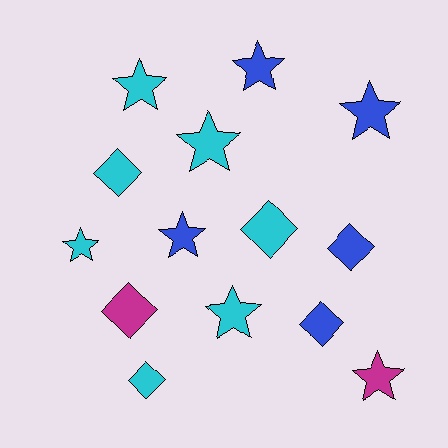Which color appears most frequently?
Cyan, with 7 objects.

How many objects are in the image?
There are 14 objects.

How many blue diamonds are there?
There are 2 blue diamonds.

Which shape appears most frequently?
Star, with 8 objects.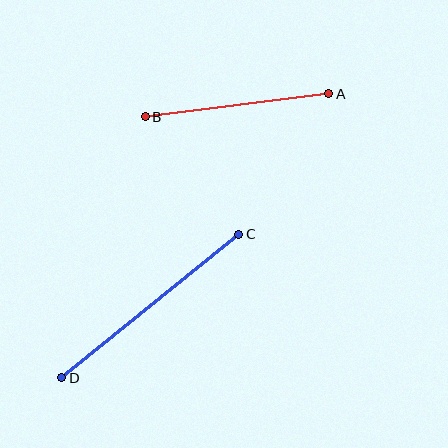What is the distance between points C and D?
The distance is approximately 228 pixels.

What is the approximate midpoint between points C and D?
The midpoint is at approximately (150, 306) pixels.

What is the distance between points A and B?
The distance is approximately 185 pixels.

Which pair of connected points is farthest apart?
Points C and D are farthest apart.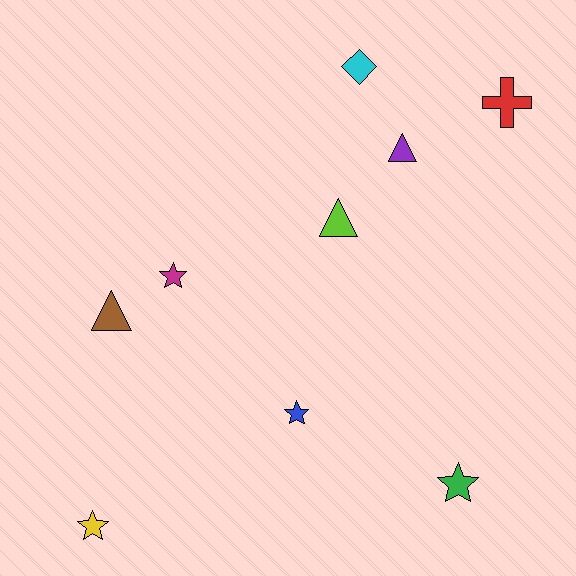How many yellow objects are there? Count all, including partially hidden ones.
There is 1 yellow object.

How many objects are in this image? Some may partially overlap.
There are 9 objects.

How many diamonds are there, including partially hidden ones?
There is 1 diamond.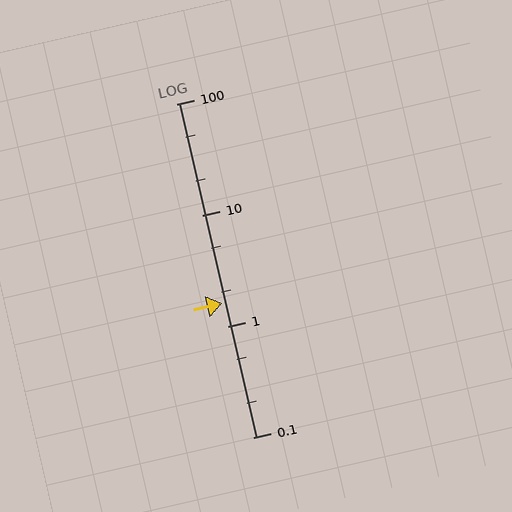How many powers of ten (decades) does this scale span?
The scale spans 3 decades, from 0.1 to 100.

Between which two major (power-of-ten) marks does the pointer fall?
The pointer is between 1 and 10.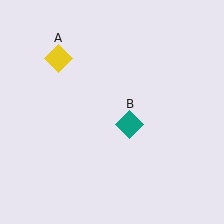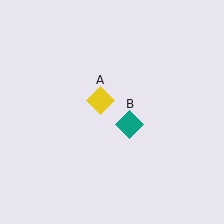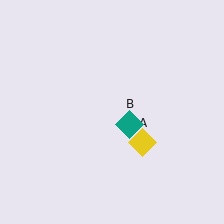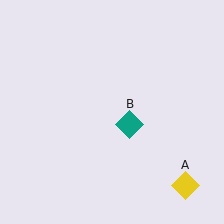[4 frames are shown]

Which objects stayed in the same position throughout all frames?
Teal diamond (object B) remained stationary.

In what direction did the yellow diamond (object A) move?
The yellow diamond (object A) moved down and to the right.